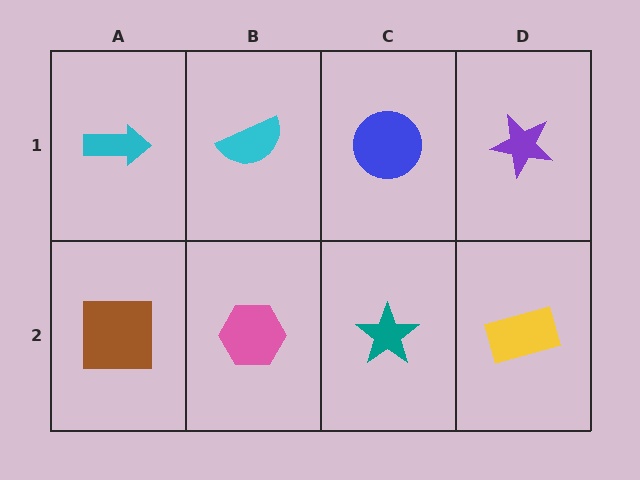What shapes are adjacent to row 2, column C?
A blue circle (row 1, column C), a pink hexagon (row 2, column B), a yellow rectangle (row 2, column D).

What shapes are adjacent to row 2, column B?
A cyan semicircle (row 1, column B), a brown square (row 2, column A), a teal star (row 2, column C).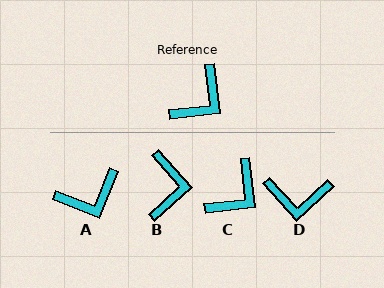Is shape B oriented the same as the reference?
No, it is off by about 36 degrees.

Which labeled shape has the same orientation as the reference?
C.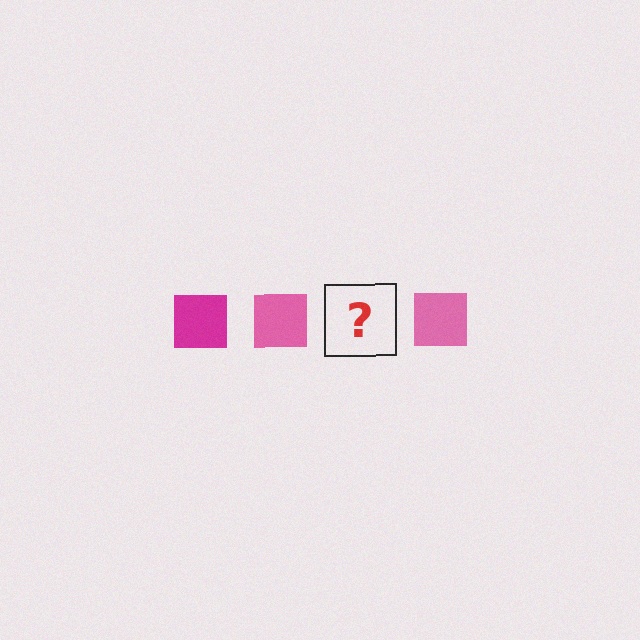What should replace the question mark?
The question mark should be replaced with a magenta square.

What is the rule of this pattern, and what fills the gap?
The rule is that the pattern cycles through magenta, pink squares. The gap should be filled with a magenta square.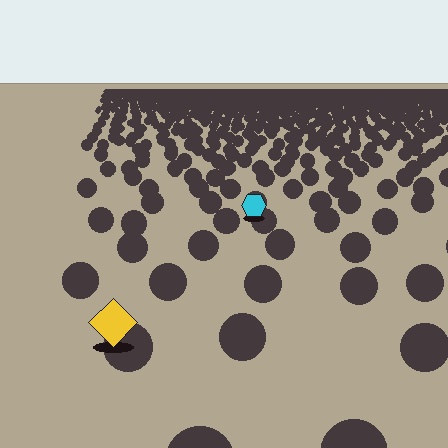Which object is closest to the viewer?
The yellow diamond is closest. The texture marks near it are larger and more spread out.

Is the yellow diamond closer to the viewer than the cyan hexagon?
Yes. The yellow diamond is closer — you can tell from the texture gradient: the ground texture is coarser near it.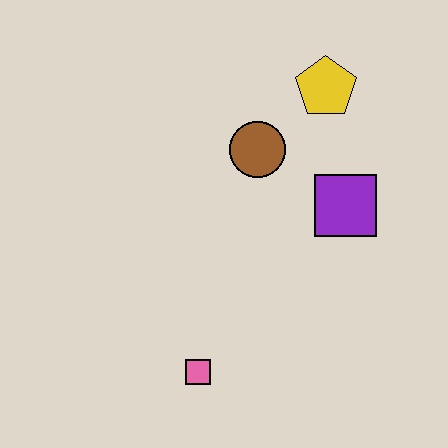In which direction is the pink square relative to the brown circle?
The pink square is below the brown circle.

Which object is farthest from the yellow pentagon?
The pink square is farthest from the yellow pentagon.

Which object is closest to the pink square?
The purple square is closest to the pink square.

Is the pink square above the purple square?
No